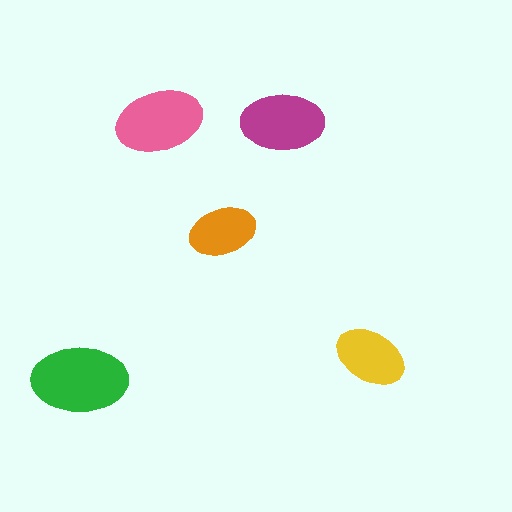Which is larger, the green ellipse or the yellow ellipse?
The green one.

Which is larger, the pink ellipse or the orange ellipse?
The pink one.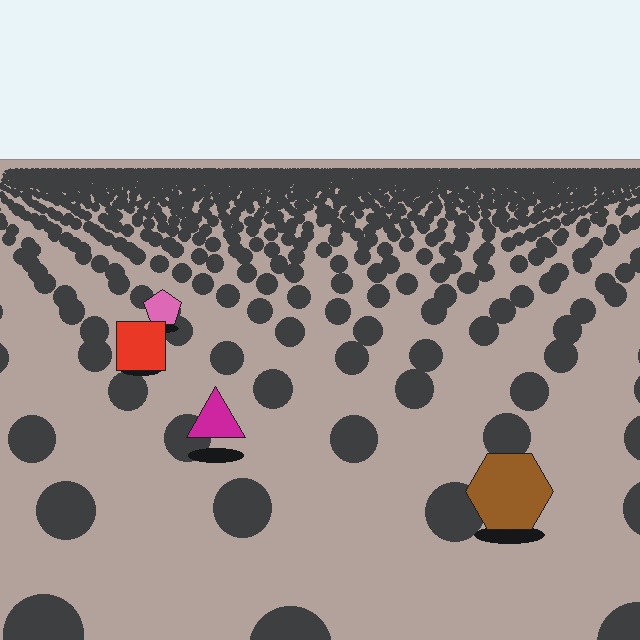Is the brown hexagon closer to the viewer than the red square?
Yes. The brown hexagon is closer — you can tell from the texture gradient: the ground texture is coarser near it.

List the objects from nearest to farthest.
From nearest to farthest: the brown hexagon, the magenta triangle, the red square, the pink pentagon.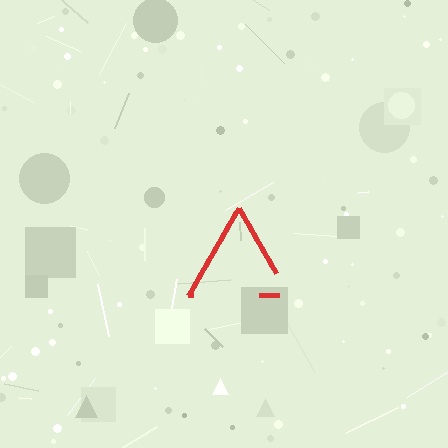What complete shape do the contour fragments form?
The contour fragments form a triangle.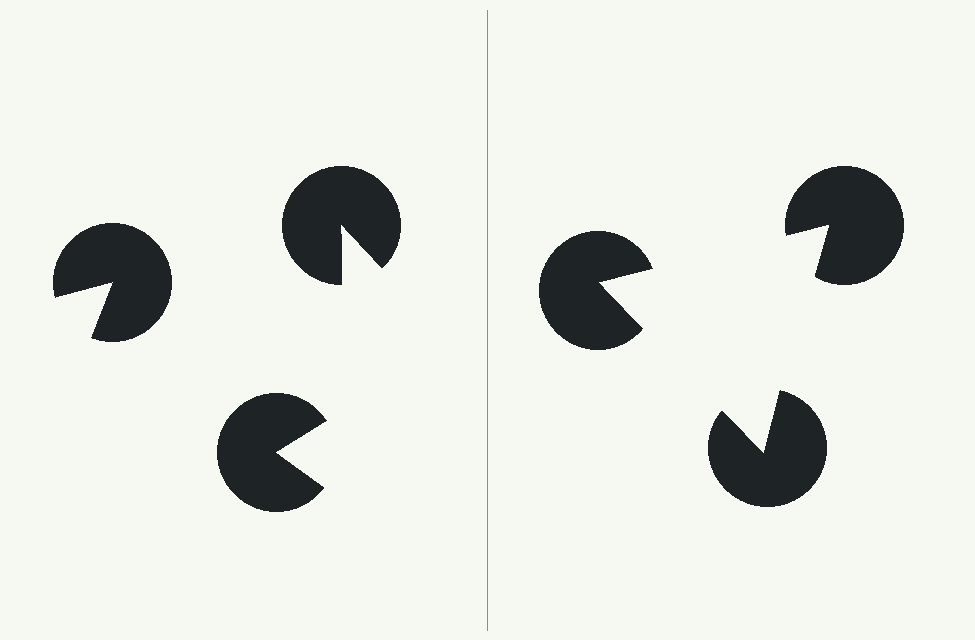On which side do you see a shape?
An illusory triangle appears on the right side. On the left side the wedge cuts are rotated, so no coherent shape forms.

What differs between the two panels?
The pac-man discs are positioned identically on both sides; only the wedge orientations differ. On the right they align to a triangle; on the left they are misaligned.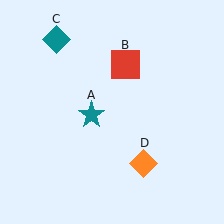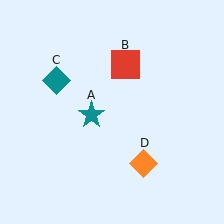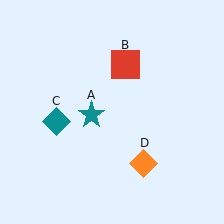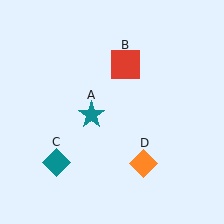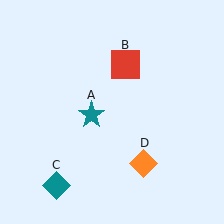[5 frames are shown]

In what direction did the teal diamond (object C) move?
The teal diamond (object C) moved down.